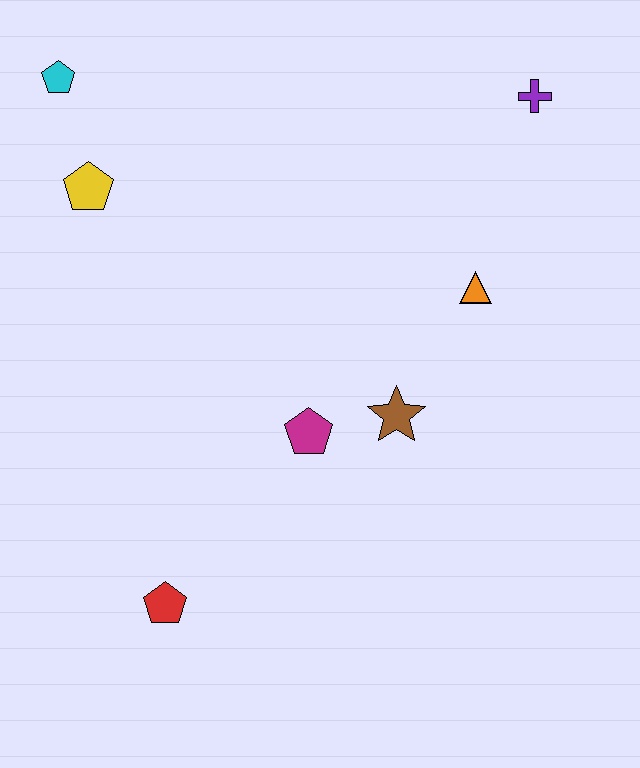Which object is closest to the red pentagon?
The magenta pentagon is closest to the red pentagon.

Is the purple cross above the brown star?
Yes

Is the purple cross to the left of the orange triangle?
No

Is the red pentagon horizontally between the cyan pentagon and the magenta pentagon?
Yes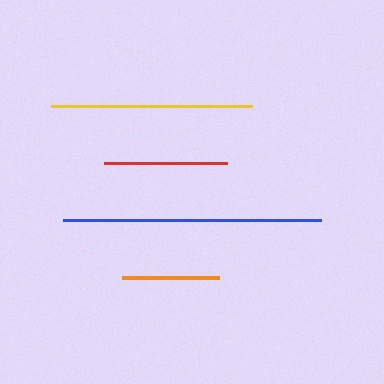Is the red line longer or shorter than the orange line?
The red line is longer than the orange line.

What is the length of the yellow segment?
The yellow segment is approximately 201 pixels long.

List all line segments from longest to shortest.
From longest to shortest: blue, yellow, red, orange.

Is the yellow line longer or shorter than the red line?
The yellow line is longer than the red line.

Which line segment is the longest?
The blue line is the longest at approximately 259 pixels.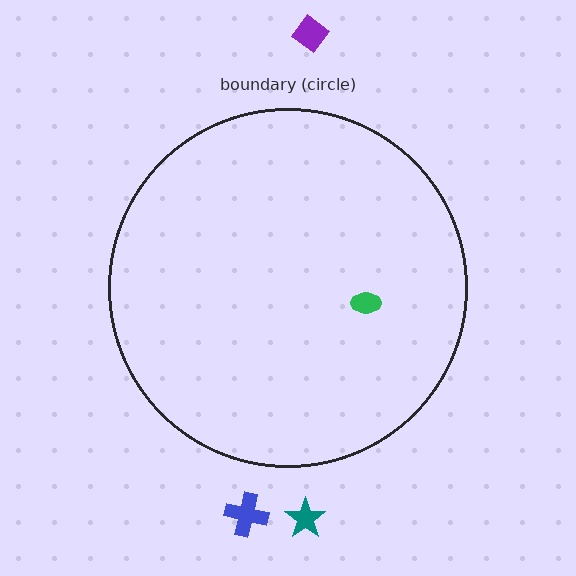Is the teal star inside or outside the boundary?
Outside.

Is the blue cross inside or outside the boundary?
Outside.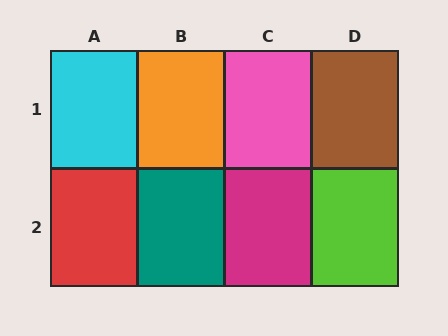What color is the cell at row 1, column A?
Cyan.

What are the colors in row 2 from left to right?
Red, teal, magenta, lime.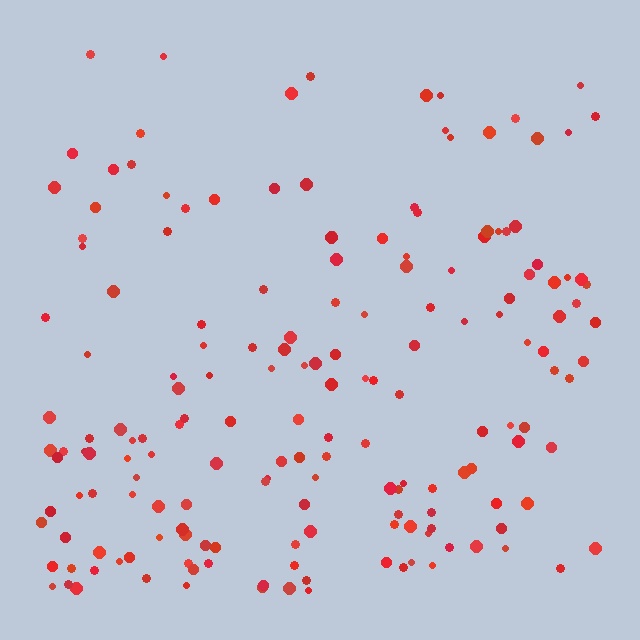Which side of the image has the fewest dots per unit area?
The top.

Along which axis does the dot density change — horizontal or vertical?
Vertical.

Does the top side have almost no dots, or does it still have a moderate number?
Still a moderate number, just noticeably fewer than the bottom.